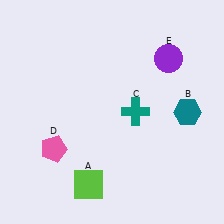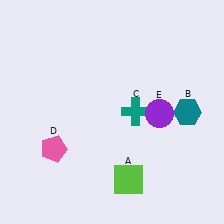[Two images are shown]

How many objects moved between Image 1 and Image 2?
2 objects moved between the two images.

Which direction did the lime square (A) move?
The lime square (A) moved right.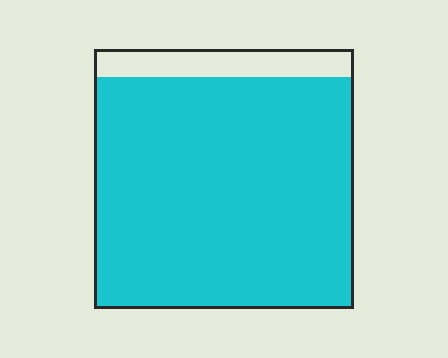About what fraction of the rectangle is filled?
About nine tenths (9/10).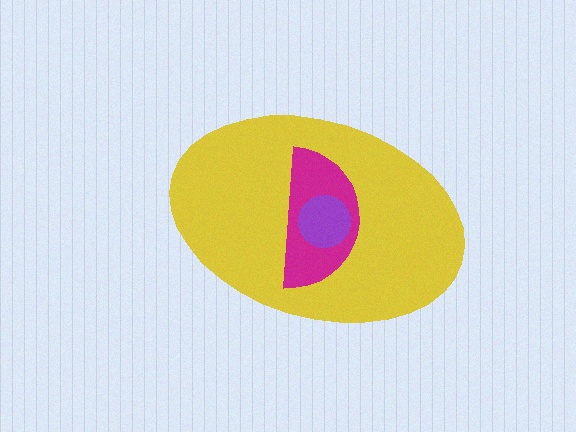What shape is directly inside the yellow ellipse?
The magenta semicircle.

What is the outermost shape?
The yellow ellipse.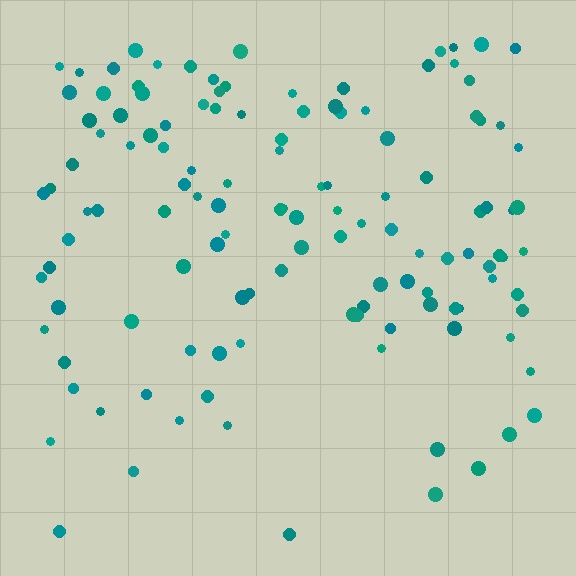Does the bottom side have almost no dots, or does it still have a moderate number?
Still a moderate number, just noticeably fewer than the top.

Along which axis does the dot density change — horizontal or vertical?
Vertical.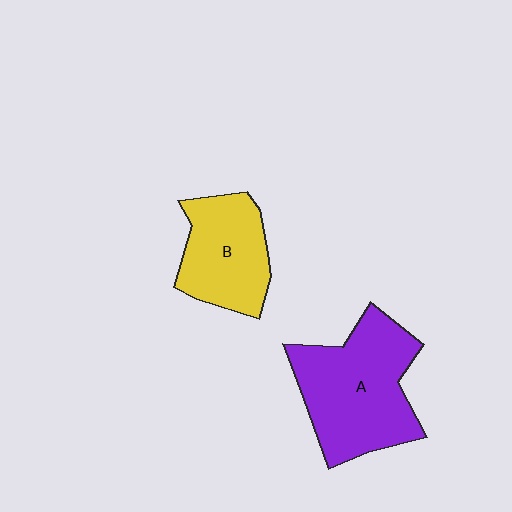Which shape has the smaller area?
Shape B (yellow).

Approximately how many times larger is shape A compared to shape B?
Approximately 1.5 times.